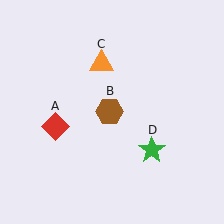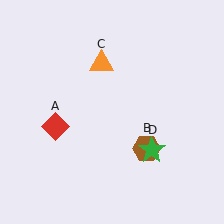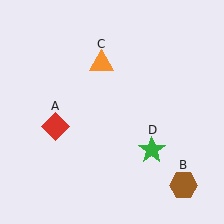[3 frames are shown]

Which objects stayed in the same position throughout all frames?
Red diamond (object A) and orange triangle (object C) and green star (object D) remained stationary.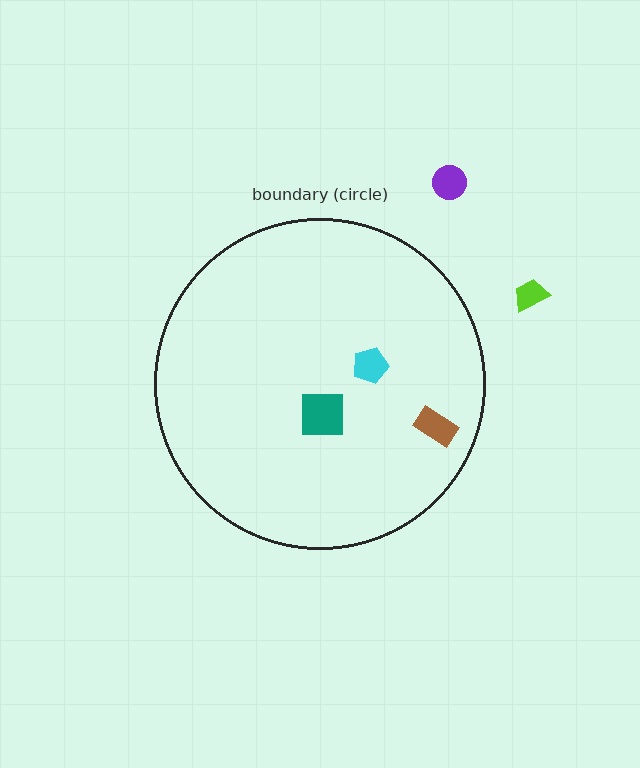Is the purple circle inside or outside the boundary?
Outside.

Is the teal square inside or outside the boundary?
Inside.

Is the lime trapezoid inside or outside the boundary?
Outside.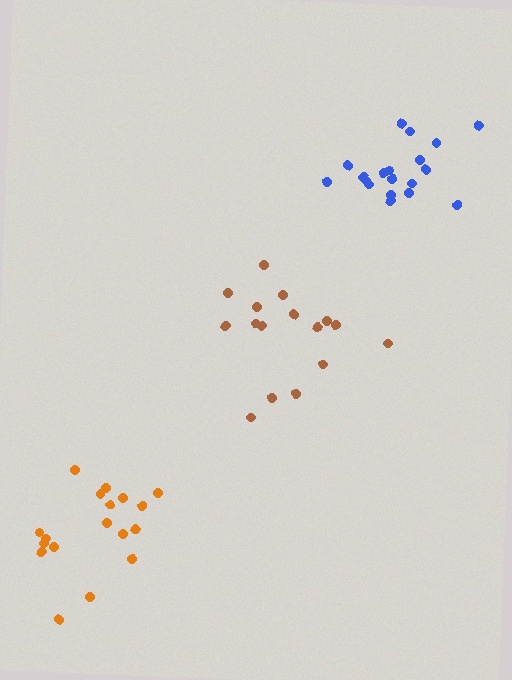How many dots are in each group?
Group 1: 18 dots, Group 2: 16 dots, Group 3: 19 dots (53 total).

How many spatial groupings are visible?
There are 3 spatial groupings.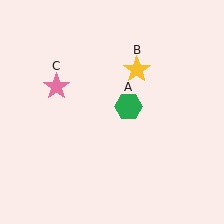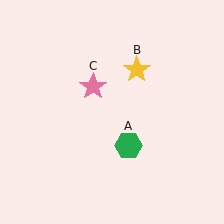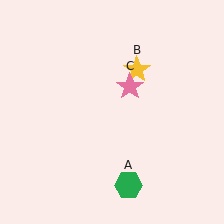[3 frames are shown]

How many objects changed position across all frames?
2 objects changed position: green hexagon (object A), pink star (object C).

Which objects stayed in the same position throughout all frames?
Yellow star (object B) remained stationary.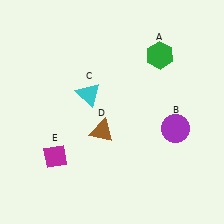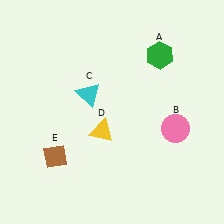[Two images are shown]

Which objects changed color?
B changed from purple to pink. D changed from brown to yellow. E changed from magenta to brown.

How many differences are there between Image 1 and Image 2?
There are 3 differences between the two images.